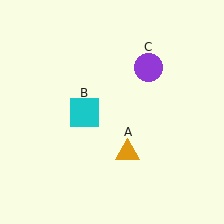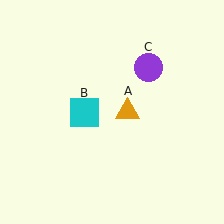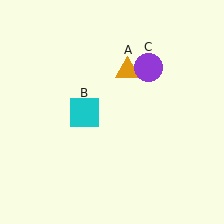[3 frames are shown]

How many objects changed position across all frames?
1 object changed position: orange triangle (object A).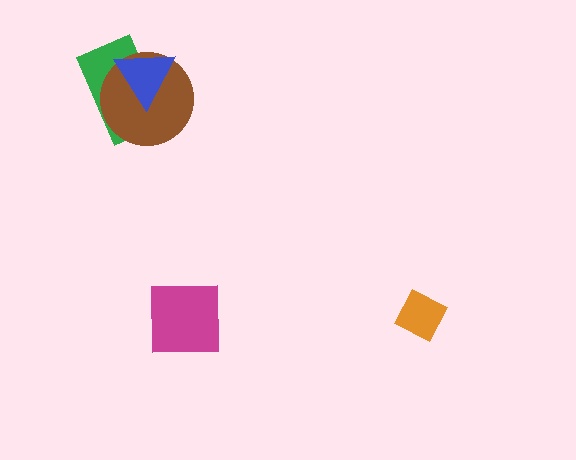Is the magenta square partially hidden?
No, no other shape covers it.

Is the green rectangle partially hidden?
Yes, it is partially covered by another shape.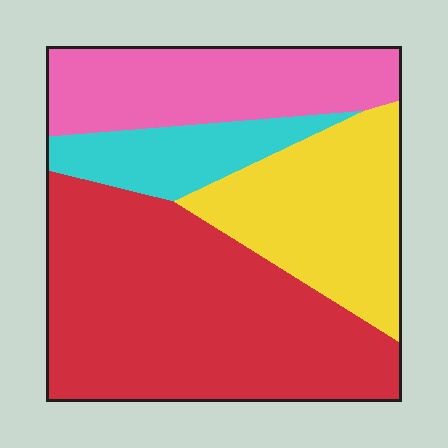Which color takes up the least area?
Cyan, at roughly 10%.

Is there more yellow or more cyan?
Yellow.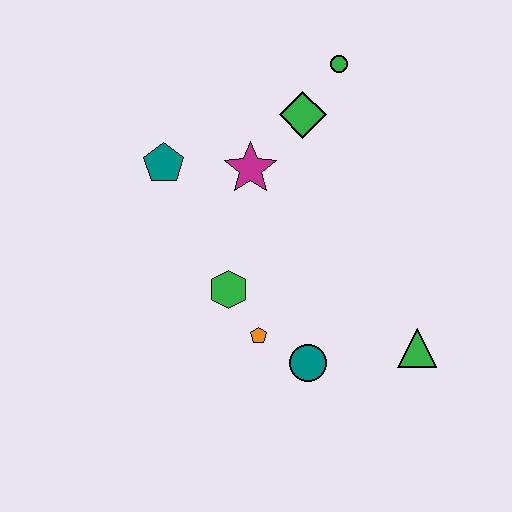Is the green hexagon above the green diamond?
No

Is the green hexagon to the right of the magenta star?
No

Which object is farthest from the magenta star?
The green triangle is farthest from the magenta star.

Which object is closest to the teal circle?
The orange pentagon is closest to the teal circle.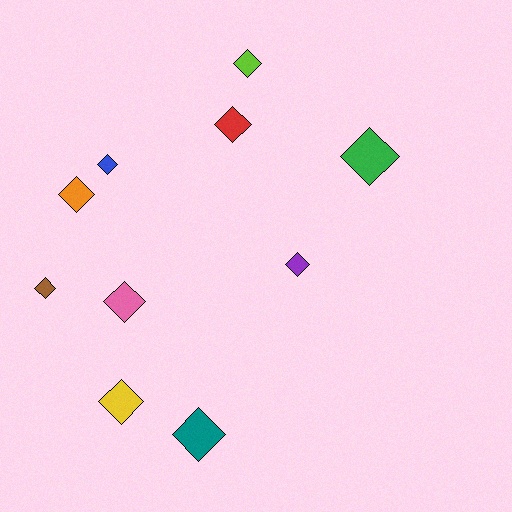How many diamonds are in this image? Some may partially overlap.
There are 10 diamonds.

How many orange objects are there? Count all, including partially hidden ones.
There is 1 orange object.